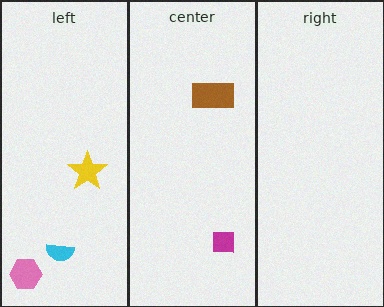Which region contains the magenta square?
The center region.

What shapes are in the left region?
The pink hexagon, the yellow star, the cyan semicircle.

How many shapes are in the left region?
3.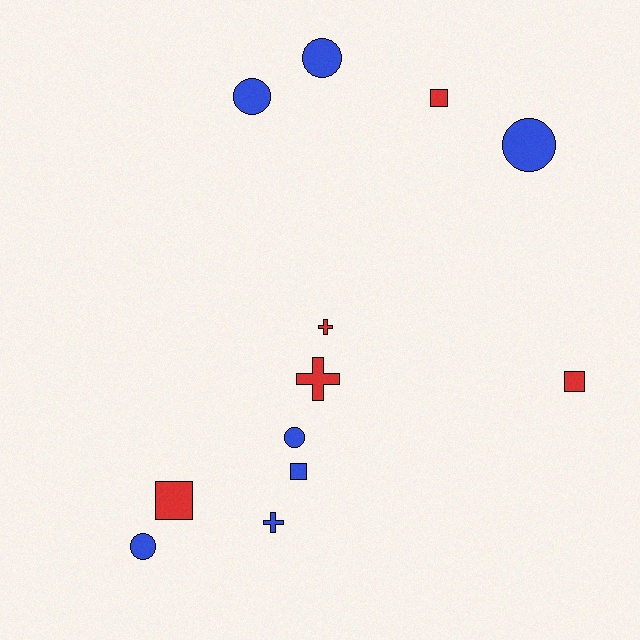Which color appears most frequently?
Blue, with 7 objects.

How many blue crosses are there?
There is 1 blue cross.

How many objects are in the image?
There are 12 objects.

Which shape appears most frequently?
Circle, with 5 objects.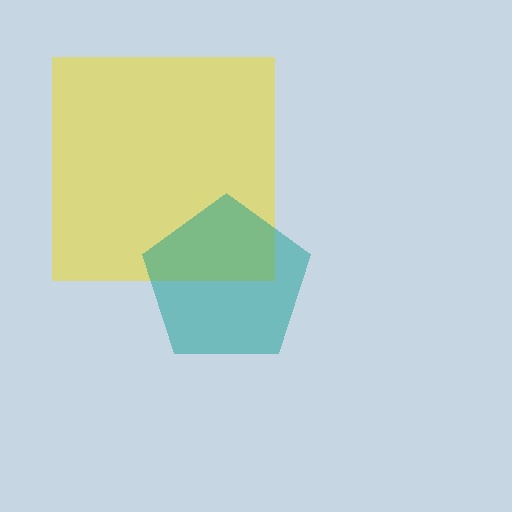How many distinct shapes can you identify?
There are 2 distinct shapes: a yellow square, a teal pentagon.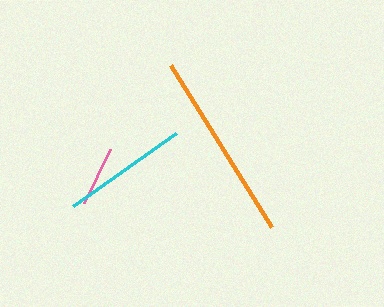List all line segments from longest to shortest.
From longest to shortest: orange, cyan, pink.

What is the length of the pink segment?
The pink segment is approximately 60 pixels long.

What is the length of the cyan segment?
The cyan segment is approximately 126 pixels long.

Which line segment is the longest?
The orange line is the longest at approximately 190 pixels.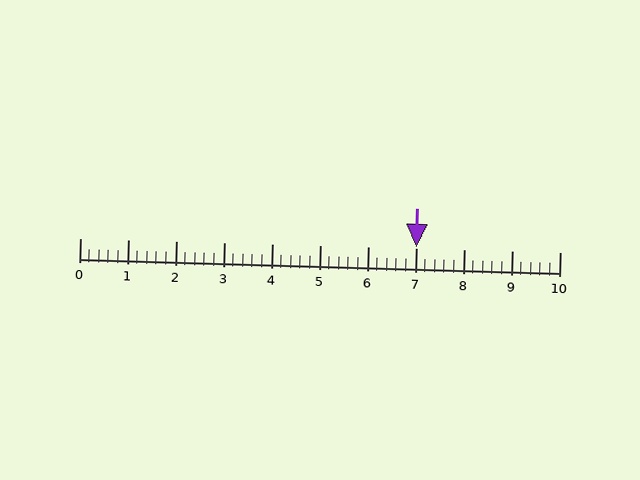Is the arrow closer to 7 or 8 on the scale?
The arrow is closer to 7.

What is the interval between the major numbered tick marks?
The major tick marks are spaced 1 units apart.